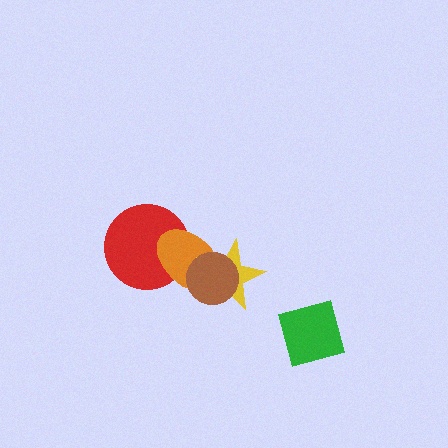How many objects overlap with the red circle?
1 object overlaps with the red circle.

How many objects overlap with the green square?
0 objects overlap with the green square.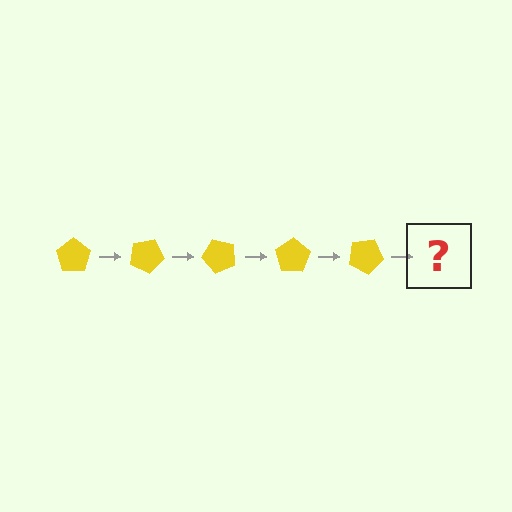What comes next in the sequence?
The next element should be a yellow pentagon rotated 125 degrees.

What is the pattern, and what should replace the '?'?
The pattern is that the pentagon rotates 25 degrees each step. The '?' should be a yellow pentagon rotated 125 degrees.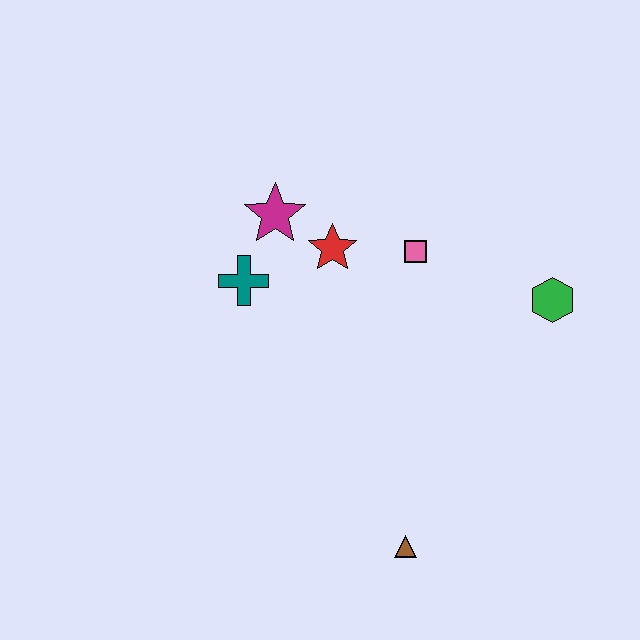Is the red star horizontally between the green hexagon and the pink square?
No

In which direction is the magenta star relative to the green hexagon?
The magenta star is to the left of the green hexagon.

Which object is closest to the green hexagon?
The pink square is closest to the green hexagon.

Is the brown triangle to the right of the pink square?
No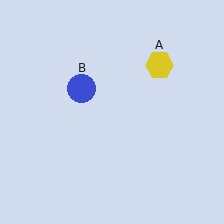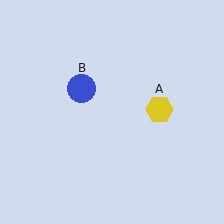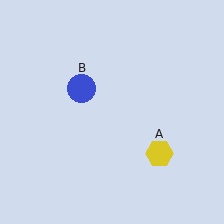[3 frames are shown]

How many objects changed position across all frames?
1 object changed position: yellow hexagon (object A).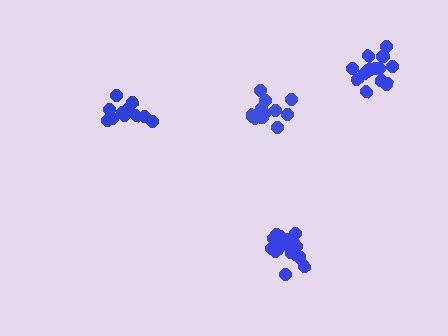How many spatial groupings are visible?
There are 4 spatial groupings.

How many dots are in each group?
Group 1: 16 dots, Group 2: 14 dots, Group 3: 12 dots, Group 4: 12 dots (54 total).